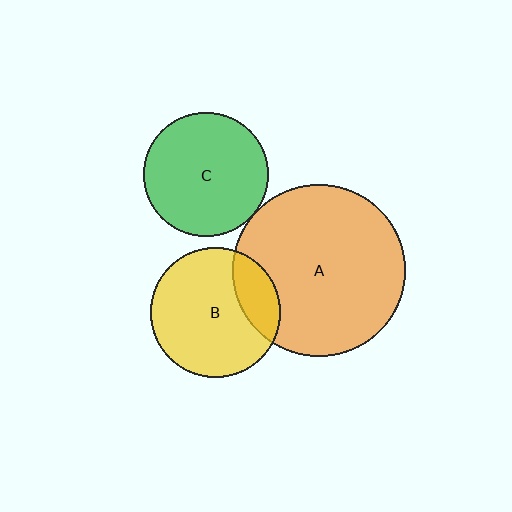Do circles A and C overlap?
Yes.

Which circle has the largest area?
Circle A (orange).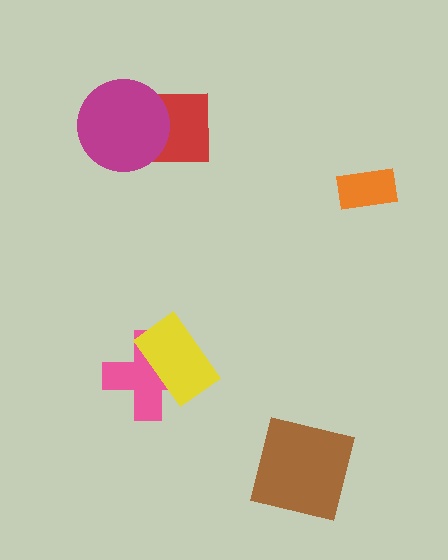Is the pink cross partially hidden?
Yes, it is partially covered by another shape.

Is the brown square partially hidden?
No, no other shape covers it.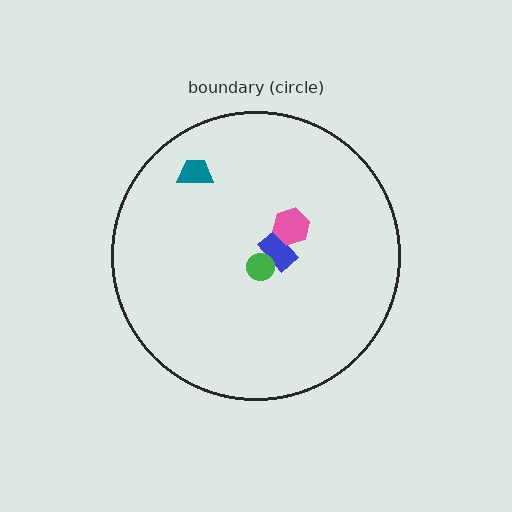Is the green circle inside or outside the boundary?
Inside.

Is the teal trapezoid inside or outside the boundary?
Inside.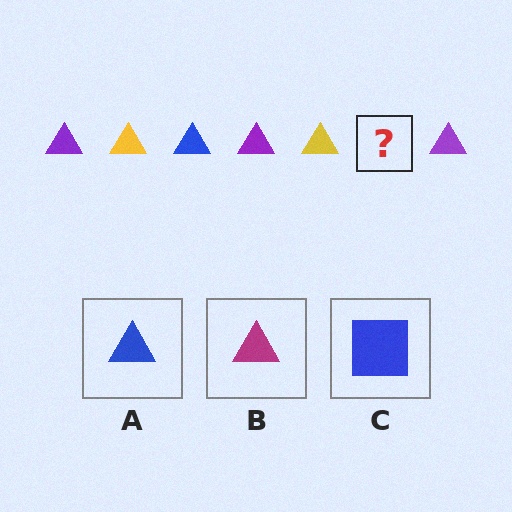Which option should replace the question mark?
Option A.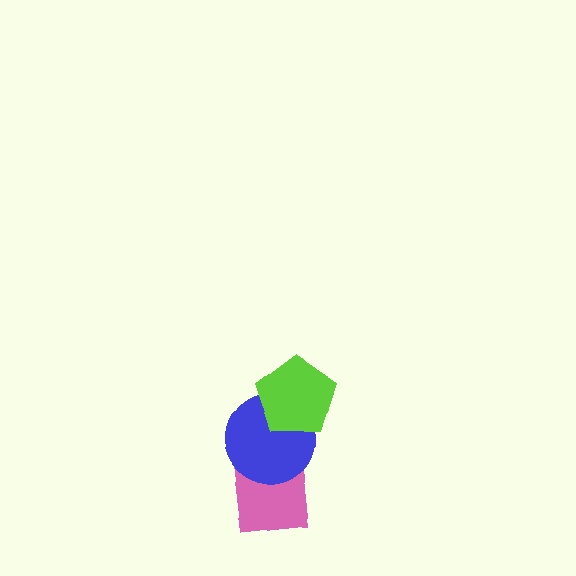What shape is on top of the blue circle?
The lime pentagon is on top of the blue circle.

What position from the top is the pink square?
The pink square is 3rd from the top.